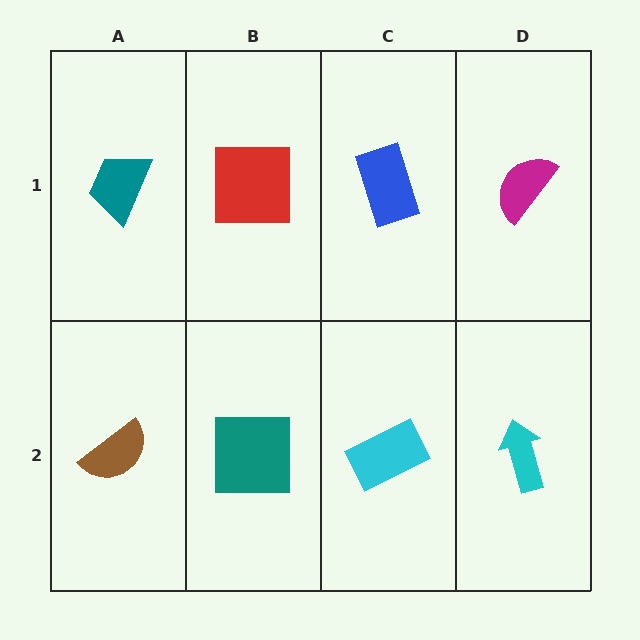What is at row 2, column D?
A cyan arrow.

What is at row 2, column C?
A cyan rectangle.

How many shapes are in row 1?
4 shapes.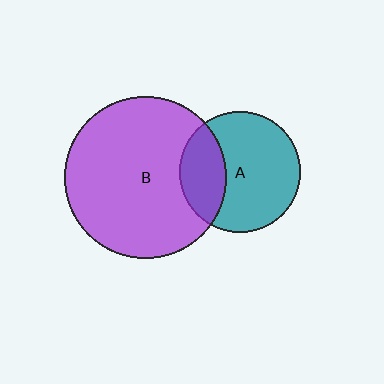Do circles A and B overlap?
Yes.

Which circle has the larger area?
Circle B (purple).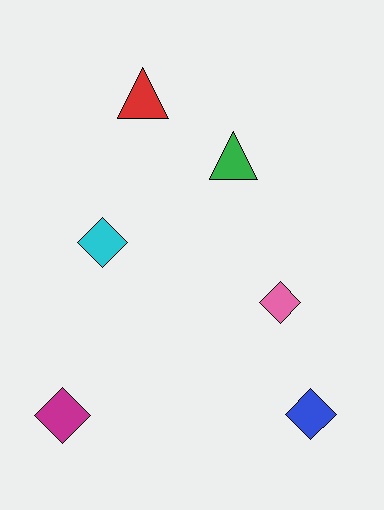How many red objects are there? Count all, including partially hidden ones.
There is 1 red object.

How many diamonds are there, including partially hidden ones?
There are 4 diamonds.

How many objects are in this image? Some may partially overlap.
There are 6 objects.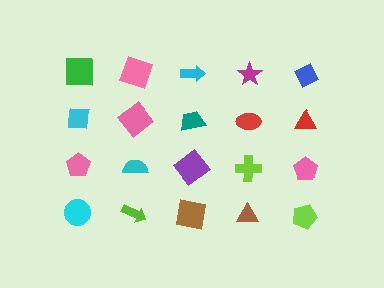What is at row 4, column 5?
A lime pentagon.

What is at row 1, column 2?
A pink square.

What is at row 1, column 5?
A blue diamond.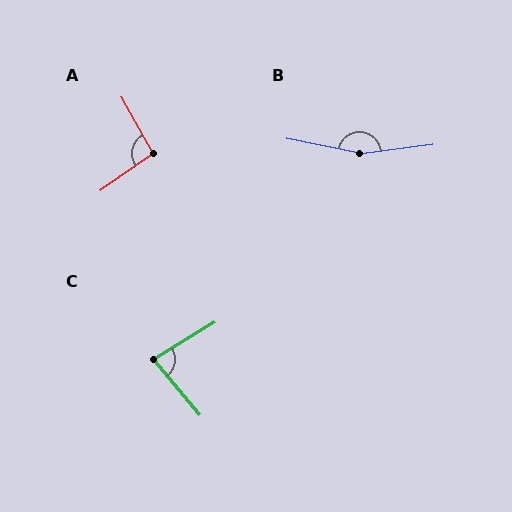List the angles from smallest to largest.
C (81°), A (96°), B (162°).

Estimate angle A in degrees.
Approximately 96 degrees.